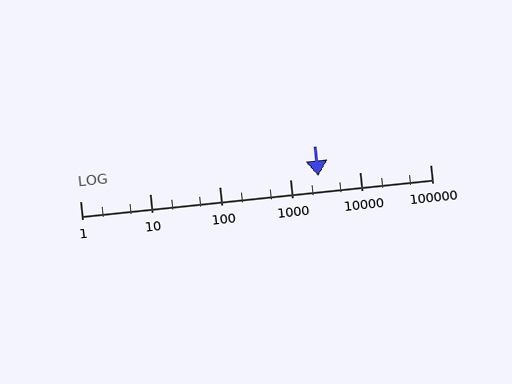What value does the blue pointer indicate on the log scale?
The pointer indicates approximately 2500.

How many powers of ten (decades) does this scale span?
The scale spans 5 decades, from 1 to 100000.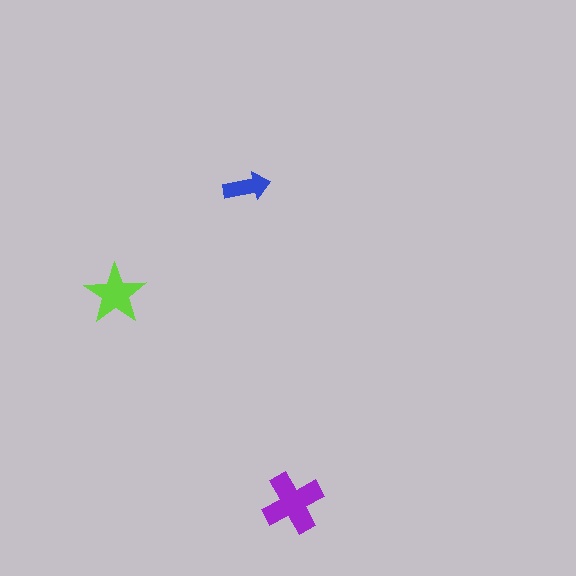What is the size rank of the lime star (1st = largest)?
2nd.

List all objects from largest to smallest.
The purple cross, the lime star, the blue arrow.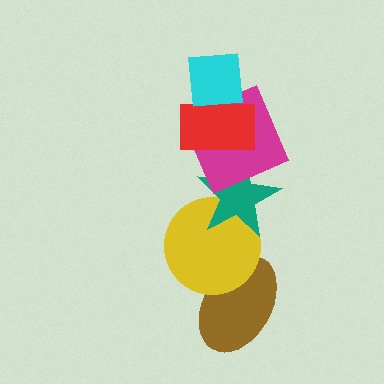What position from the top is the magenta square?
The magenta square is 3rd from the top.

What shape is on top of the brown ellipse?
The yellow circle is on top of the brown ellipse.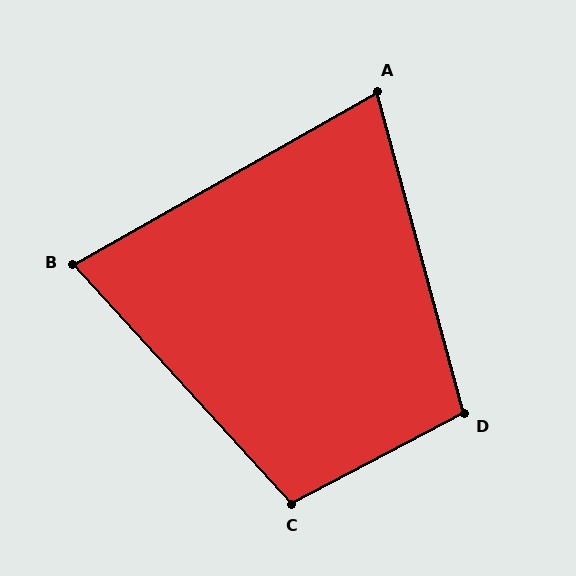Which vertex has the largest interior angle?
C, at approximately 105 degrees.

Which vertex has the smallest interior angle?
A, at approximately 75 degrees.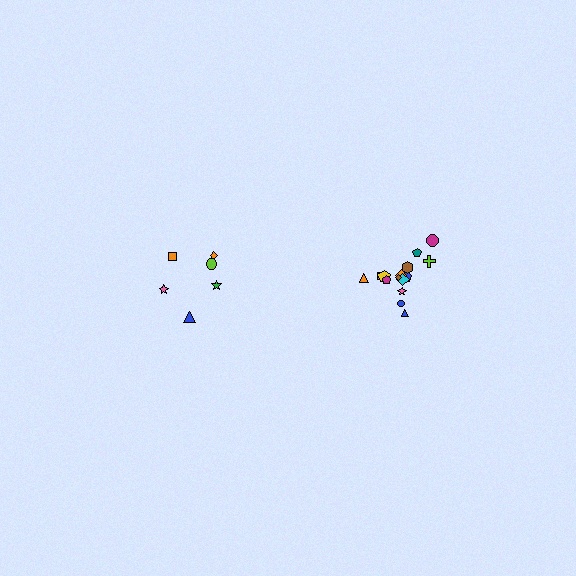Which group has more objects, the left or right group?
The right group.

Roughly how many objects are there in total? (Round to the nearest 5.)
Roughly 20 objects in total.